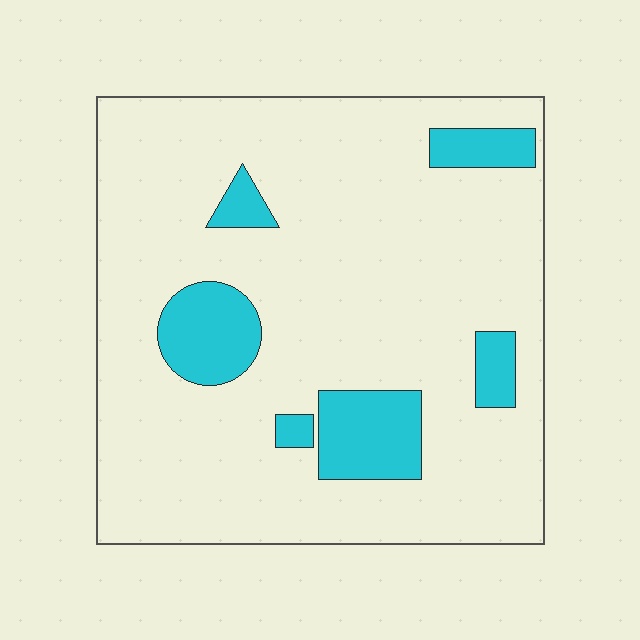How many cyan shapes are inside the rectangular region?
6.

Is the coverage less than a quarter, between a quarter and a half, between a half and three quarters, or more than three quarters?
Less than a quarter.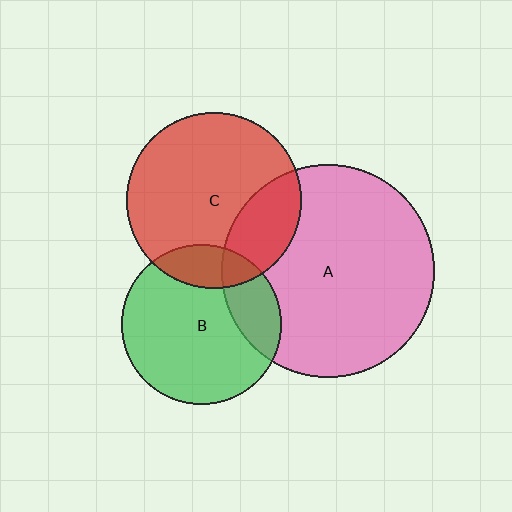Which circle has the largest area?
Circle A (pink).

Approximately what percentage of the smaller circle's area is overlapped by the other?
Approximately 20%.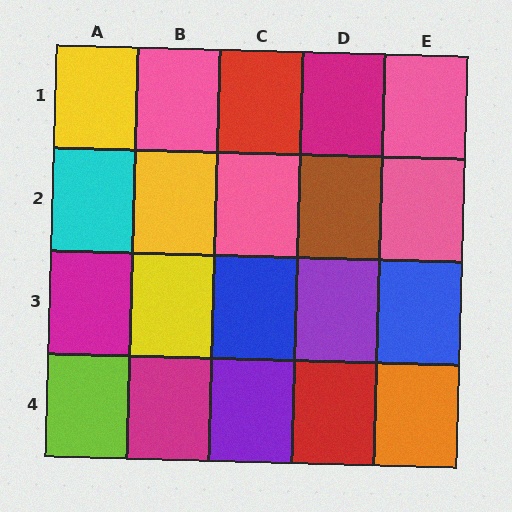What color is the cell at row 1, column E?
Pink.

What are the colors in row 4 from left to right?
Lime, magenta, purple, red, orange.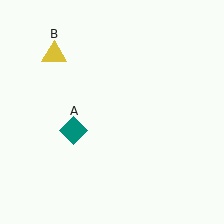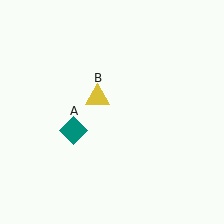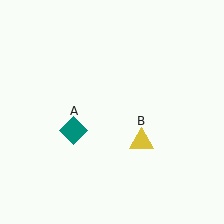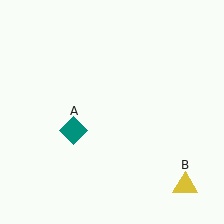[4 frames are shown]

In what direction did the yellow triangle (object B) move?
The yellow triangle (object B) moved down and to the right.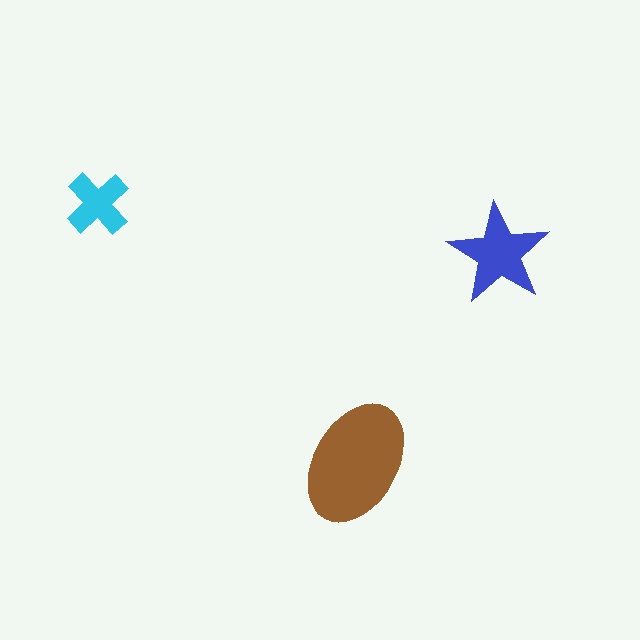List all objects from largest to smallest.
The brown ellipse, the blue star, the cyan cross.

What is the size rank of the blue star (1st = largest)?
2nd.